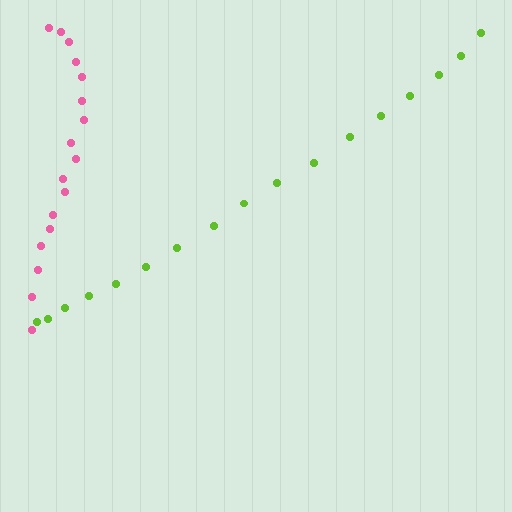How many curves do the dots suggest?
There are 2 distinct paths.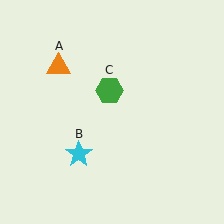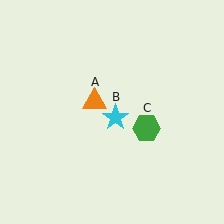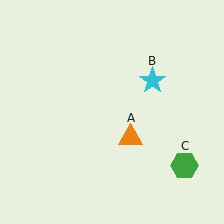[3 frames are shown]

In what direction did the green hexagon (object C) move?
The green hexagon (object C) moved down and to the right.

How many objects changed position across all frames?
3 objects changed position: orange triangle (object A), cyan star (object B), green hexagon (object C).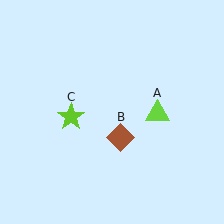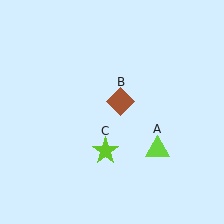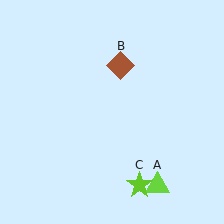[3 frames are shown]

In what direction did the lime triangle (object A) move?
The lime triangle (object A) moved down.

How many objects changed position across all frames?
3 objects changed position: lime triangle (object A), brown diamond (object B), lime star (object C).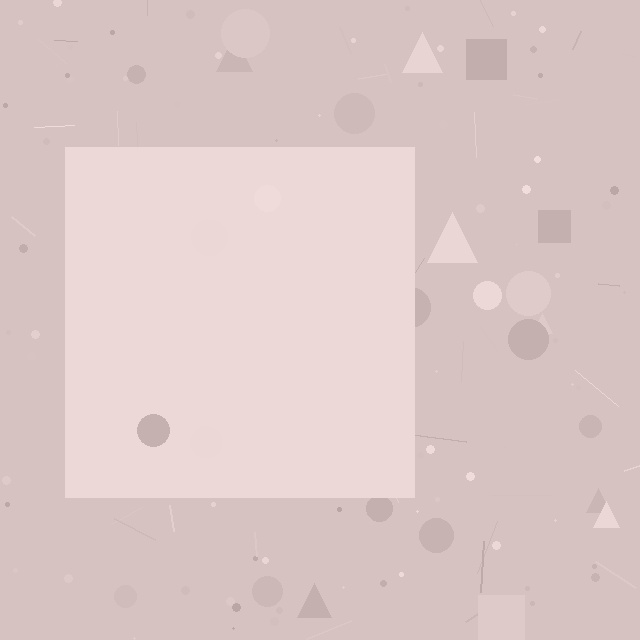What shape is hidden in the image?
A square is hidden in the image.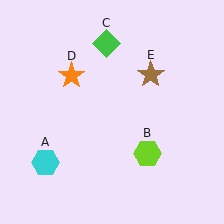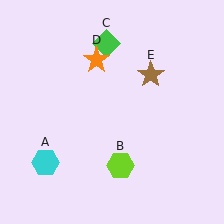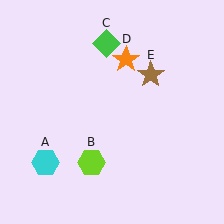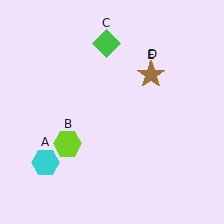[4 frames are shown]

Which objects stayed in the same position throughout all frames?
Cyan hexagon (object A) and green diamond (object C) and brown star (object E) remained stationary.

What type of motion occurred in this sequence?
The lime hexagon (object B), orange star (object D) rotated clockwise around the center of the scene.